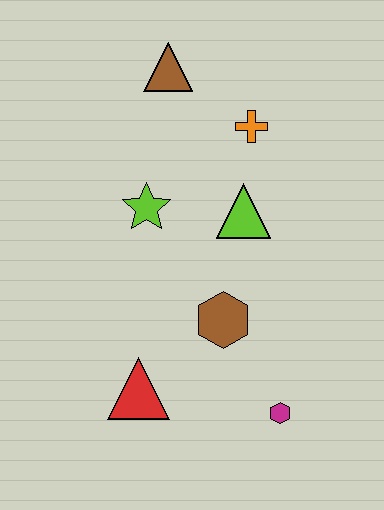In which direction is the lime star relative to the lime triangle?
The lime star is to the left of the lime triangle.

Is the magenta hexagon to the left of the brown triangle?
No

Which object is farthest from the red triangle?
The brown triangle is farthest from the red triangle.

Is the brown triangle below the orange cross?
No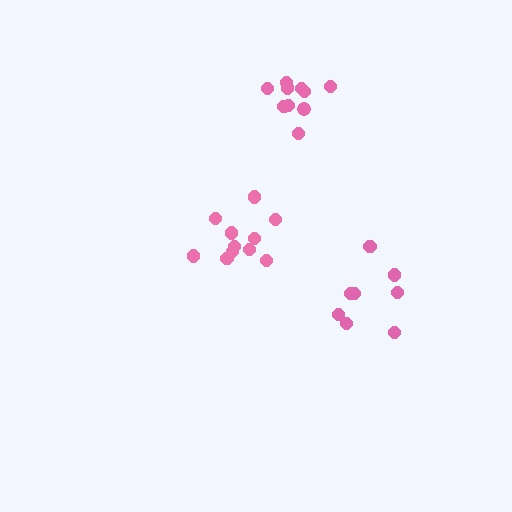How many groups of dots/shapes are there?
There are 3 groups.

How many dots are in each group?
Group 1: 11 dots, Group 2: 8 dots, Group 3: 10 dots (29 total).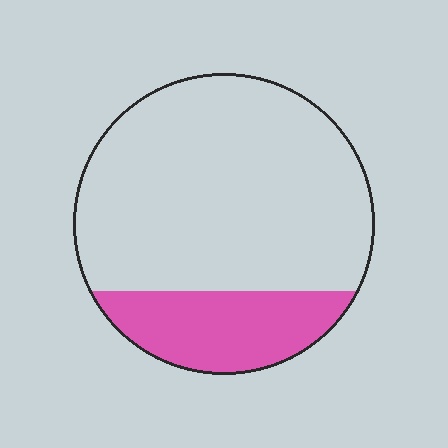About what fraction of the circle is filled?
About one quarter (1/4).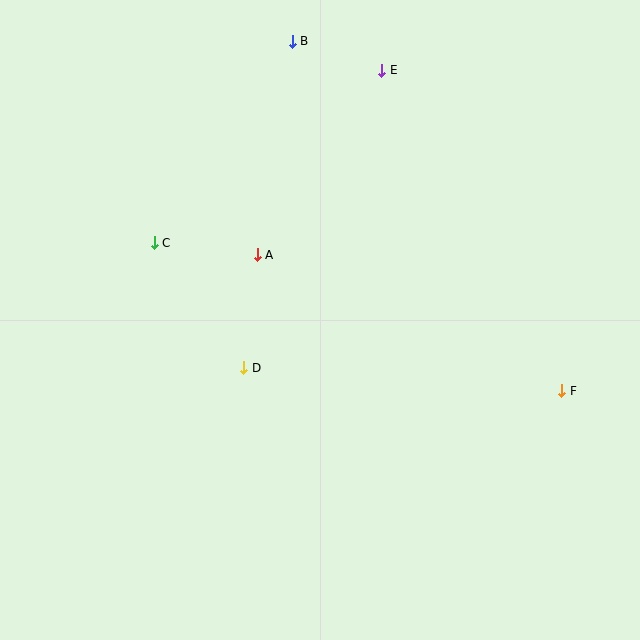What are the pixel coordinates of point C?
Point C is at (154, 243).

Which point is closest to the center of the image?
Point D at (244, 368) is closest to the center.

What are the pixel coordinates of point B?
Point B is at (292, 41).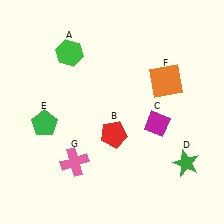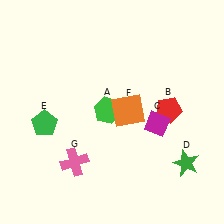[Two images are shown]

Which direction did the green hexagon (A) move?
The green hexagon (A) moved down.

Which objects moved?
The objects that moved are: the green hexagon (A), the red pentagon (B), the orange square (F).